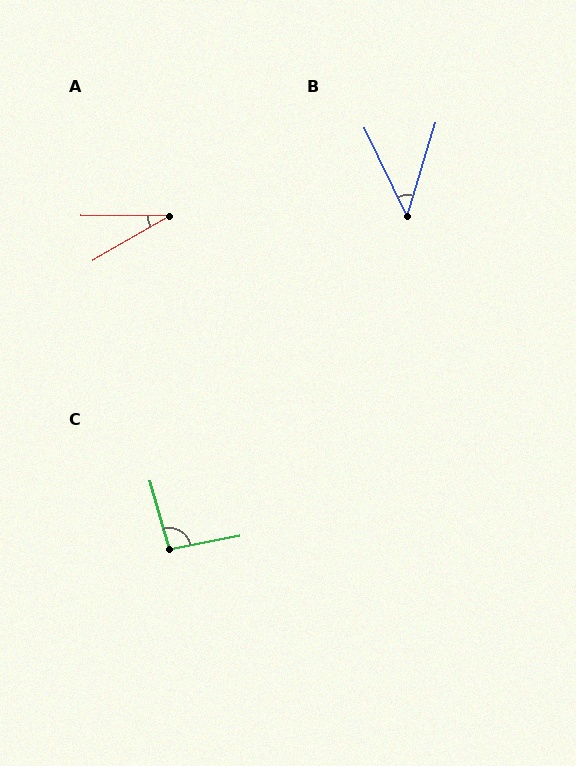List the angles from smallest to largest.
A (30°), B (43°), C (95°).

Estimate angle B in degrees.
Approximately 43 degrees.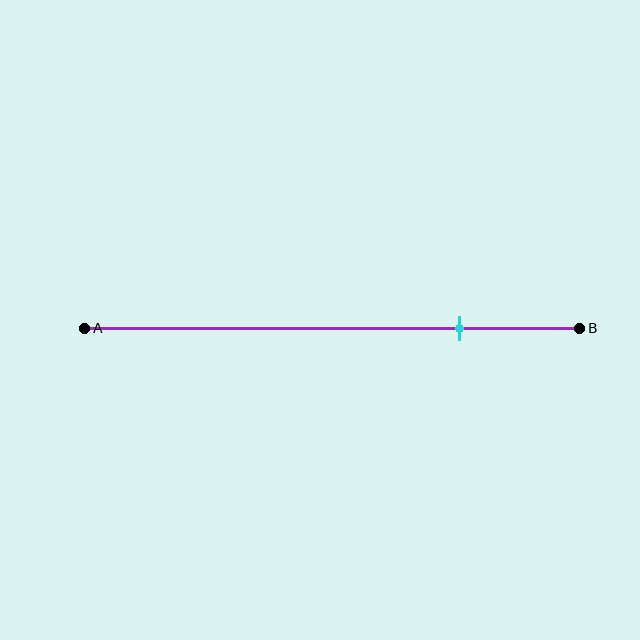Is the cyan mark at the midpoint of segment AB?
No, the mark is at about 75% from A, not at the 50% midpoint.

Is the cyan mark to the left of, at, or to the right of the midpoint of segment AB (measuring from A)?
The cyan mark is to the right of the midpoint of segment AB.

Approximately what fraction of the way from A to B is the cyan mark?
The cyan mark is approximately 75% of the way from A to B.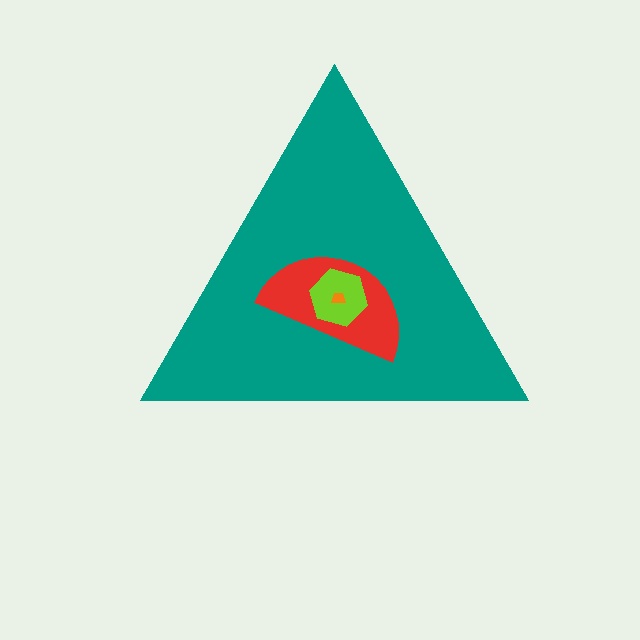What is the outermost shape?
The teal triangle.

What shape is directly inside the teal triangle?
The red semicircle.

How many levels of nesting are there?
4.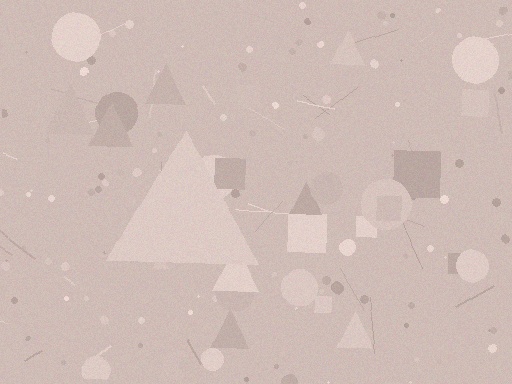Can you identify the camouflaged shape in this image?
The camouflaged shape is a triangle.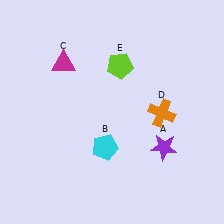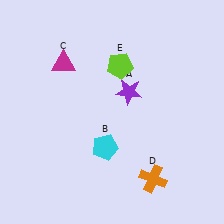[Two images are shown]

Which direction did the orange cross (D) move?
The orange cross (D) moved down.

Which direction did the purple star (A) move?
The purple star (A) moved up.